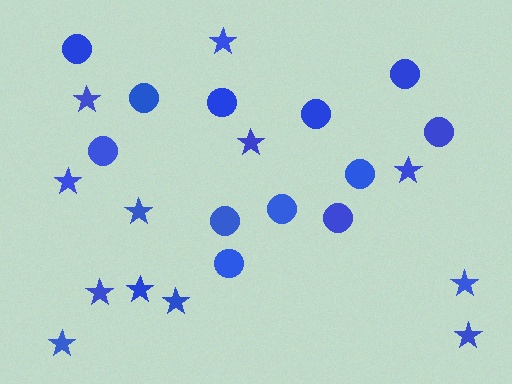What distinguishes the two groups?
There are 2 groups: one group of circles (12) and one group of stars (12).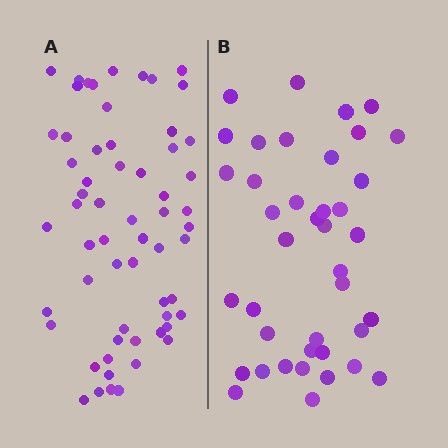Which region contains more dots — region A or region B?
Region A (the left region) has more dots.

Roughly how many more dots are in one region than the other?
Region A has approximately 20 more dots than region B.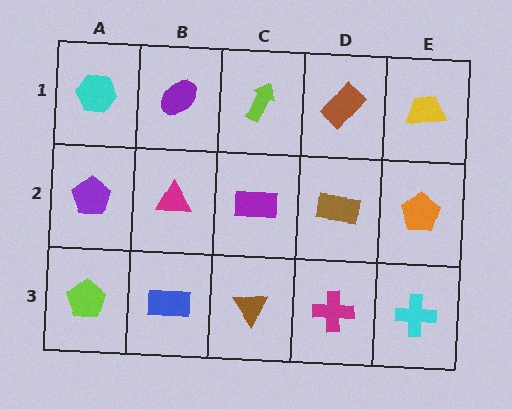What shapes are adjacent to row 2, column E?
A yellow trapezoid (row 1, column E), a cyan cross (row 3, column E), a brown rectangle (row 2, column D).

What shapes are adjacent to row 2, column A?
A cyan hexagon (row 1, column A), a lime pentagon (row 3, column A), a magenta triangle (row 2, column B).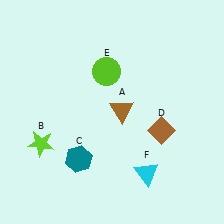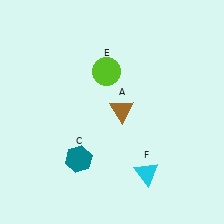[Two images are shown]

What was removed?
The brown diamond (D), the lime star (B) were removed in Image 2.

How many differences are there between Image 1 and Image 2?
There are 2 differences between the two images.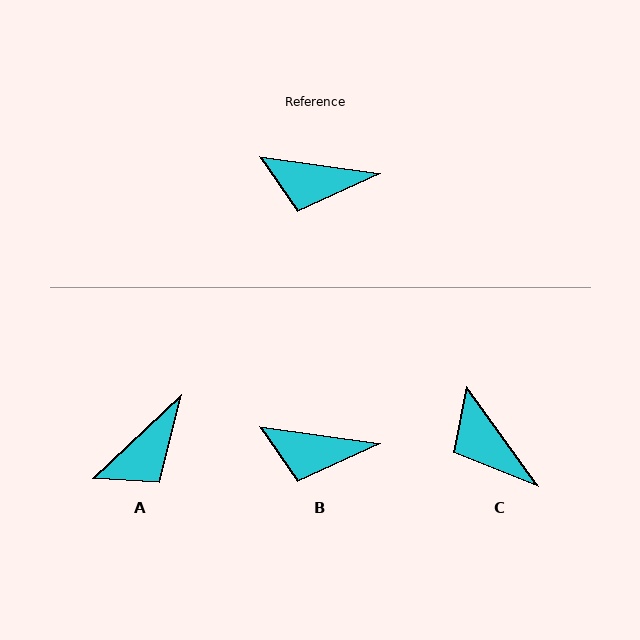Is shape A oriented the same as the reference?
No, it is off by about 52 degrees.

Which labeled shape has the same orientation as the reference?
B.